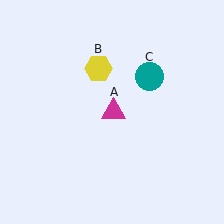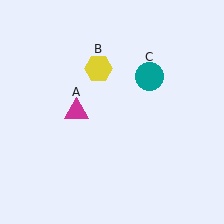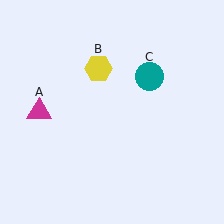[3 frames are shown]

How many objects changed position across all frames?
1 object changed position: magenta triangle (object A).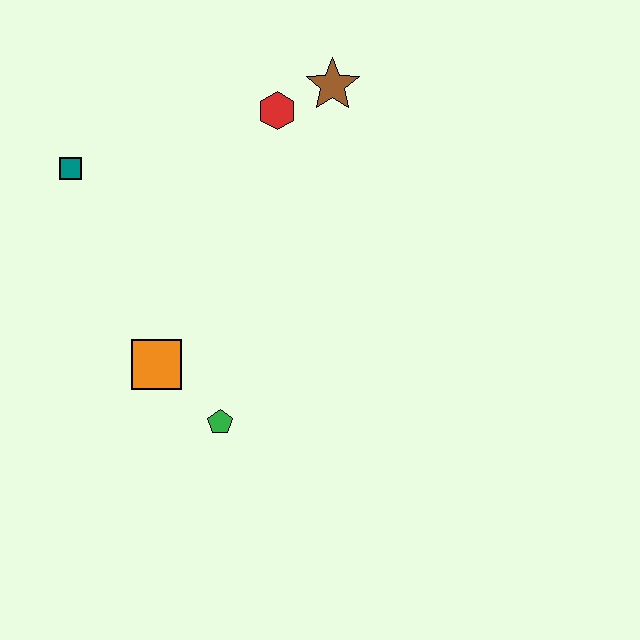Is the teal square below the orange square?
No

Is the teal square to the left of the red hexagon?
Yes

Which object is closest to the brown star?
The red hexagon is closest to the brown star.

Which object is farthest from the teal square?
The green pentagon is farthest from the teal square.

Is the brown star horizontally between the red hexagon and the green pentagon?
No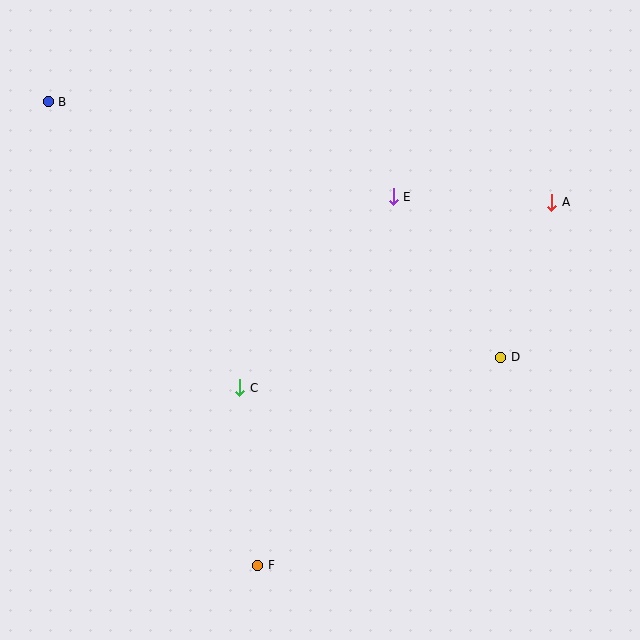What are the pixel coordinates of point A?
Point A is at (552, 202).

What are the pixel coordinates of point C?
Point C is at (240, 388).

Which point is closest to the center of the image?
Point C at (240, 388) is closest to the center.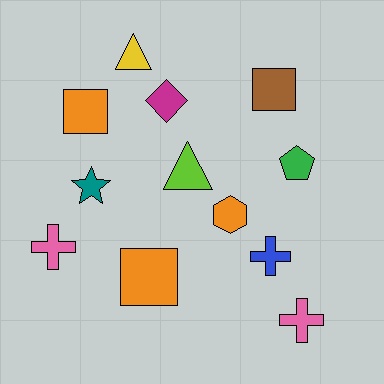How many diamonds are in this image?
There is 1 diamond.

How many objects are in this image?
There are 12 objects.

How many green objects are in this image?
There is 1 green object.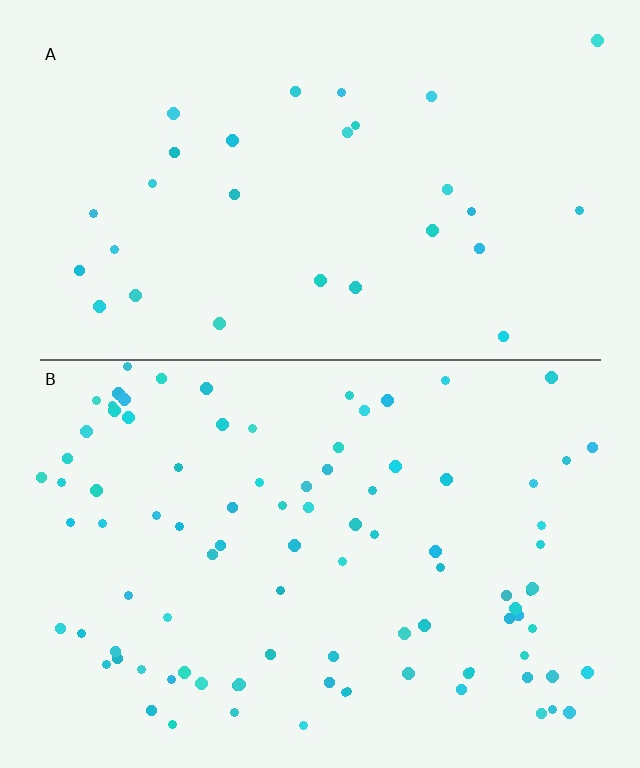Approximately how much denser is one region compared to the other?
Approximately 3.2× — region B over region A.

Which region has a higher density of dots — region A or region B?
B (the bottom).